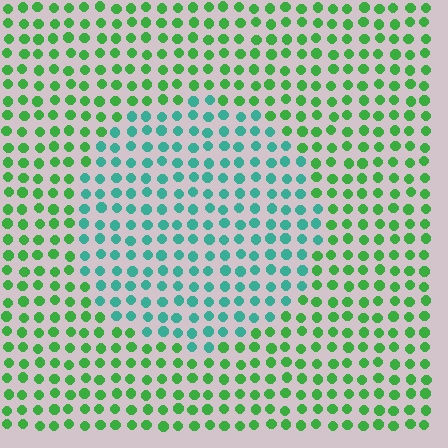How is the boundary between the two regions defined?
The boundary is defined purely by a slight shift in hue (about 45 degrees). Spacing, size, and orientation are identical on both sides.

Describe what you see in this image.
The image is filled with small green elements in a uniform arrangement. A circle-shaped region is visible where the elements are tinted to a slightly different hue, forming a subtle color boundary.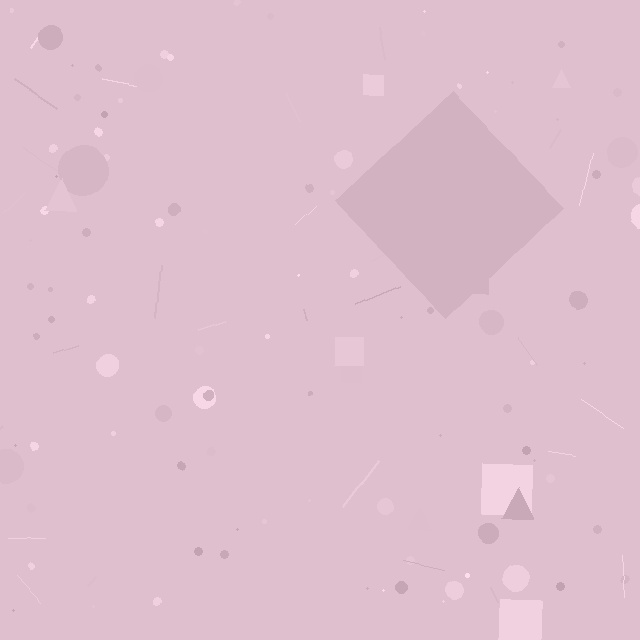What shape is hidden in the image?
A diamond is hidden in the image.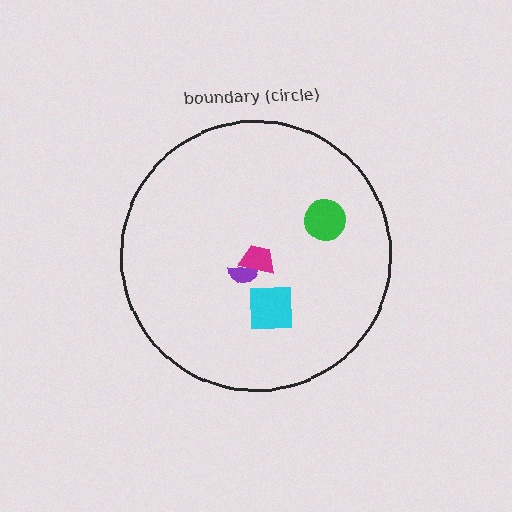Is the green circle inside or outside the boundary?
Inside.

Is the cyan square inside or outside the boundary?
Inside.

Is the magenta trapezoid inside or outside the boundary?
Inside.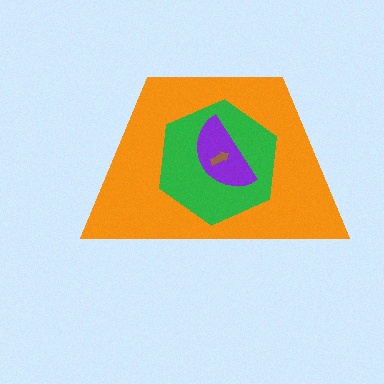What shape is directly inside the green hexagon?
The purple semicircle.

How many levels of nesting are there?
4.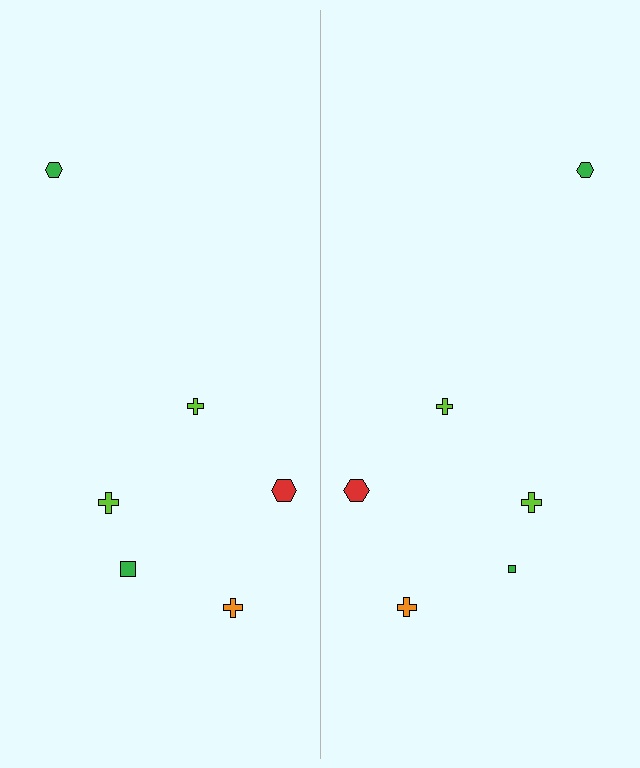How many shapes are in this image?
There are 12 shapes in this image.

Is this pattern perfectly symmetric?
No, the pattern is not perfectly symmetric. The green square on the right side has a different size than its mirror counterpart.